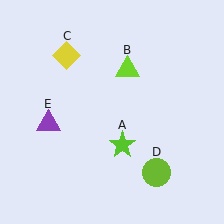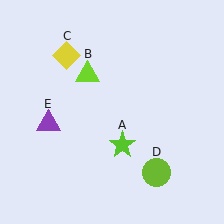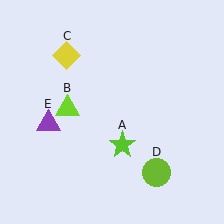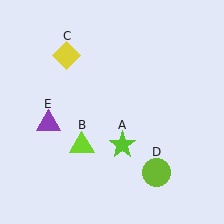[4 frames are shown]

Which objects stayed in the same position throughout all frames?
Lime star (object A) and yellow diamond (object C) and lime circle (object D) and purple triangle (object E) remained stationary.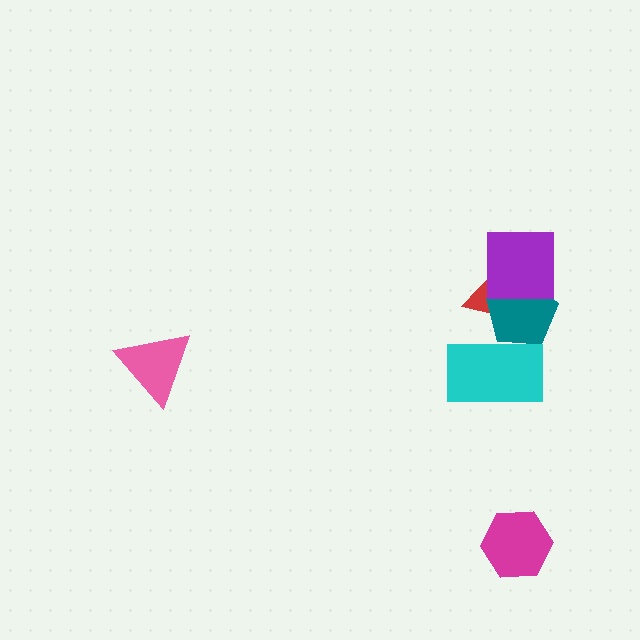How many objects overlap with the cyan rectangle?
2 objects overlap with the cyan rectangle.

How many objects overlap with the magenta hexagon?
0 objects overlap with the magenta hexagon.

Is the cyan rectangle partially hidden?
No, no other shape covers it.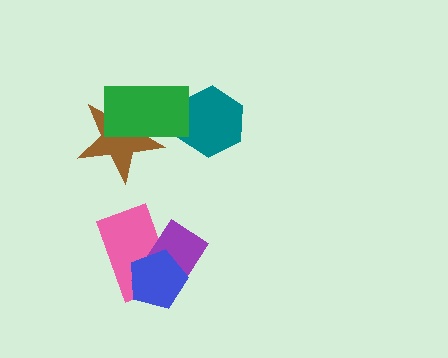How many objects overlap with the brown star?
1 object overlaps with the brown star.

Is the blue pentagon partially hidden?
No, no other shape covers it.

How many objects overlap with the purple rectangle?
2 objects overlap with the purple rectangle.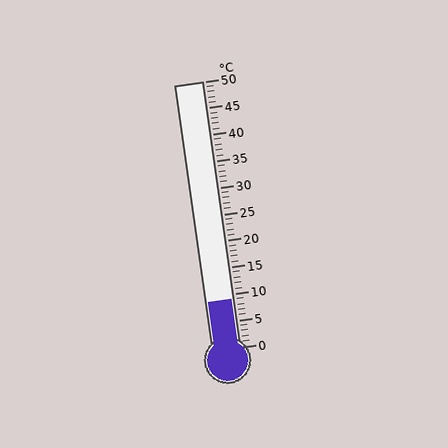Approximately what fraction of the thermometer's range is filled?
The thermometer is filled to approximately 20% of its range.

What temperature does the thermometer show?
The thermometer shows approximately 9°C.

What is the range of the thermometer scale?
The thermometer scale ranges from 0°C to 50°C.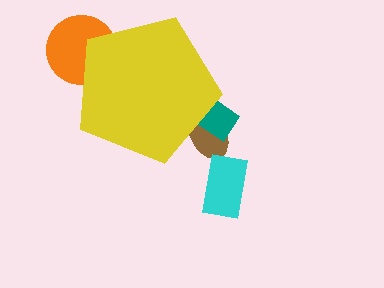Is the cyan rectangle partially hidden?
No, the cyan rectangle is fully visible.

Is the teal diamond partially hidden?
Yes, the teal diamond is partially hidden behind the yellow pentagon.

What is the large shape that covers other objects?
A yellow pentagon.